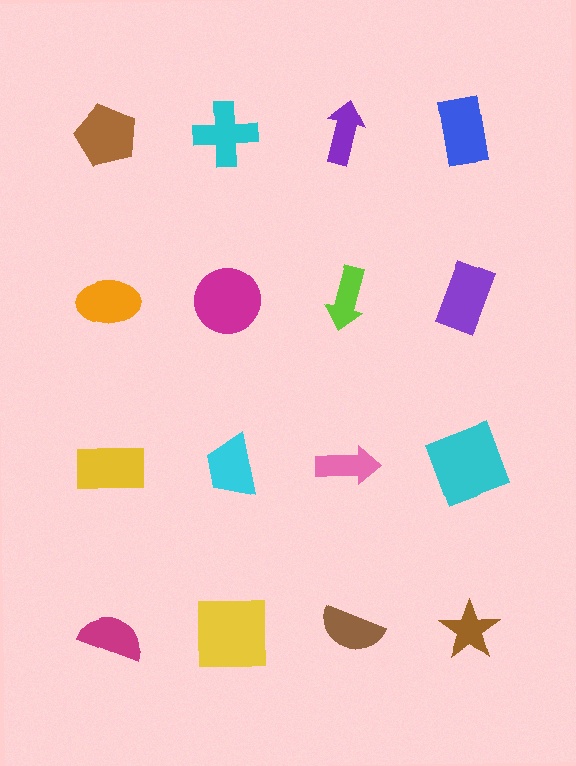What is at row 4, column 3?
A brown semicircle.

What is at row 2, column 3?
A lime arrow.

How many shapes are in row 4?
4 shapes.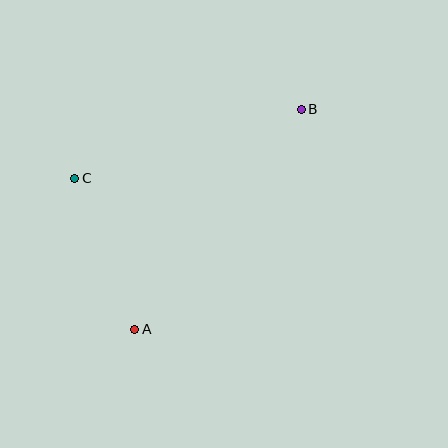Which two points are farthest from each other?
Points A and B are farthest from each other.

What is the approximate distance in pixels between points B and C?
The distance between B and C is approximately 237 pixels.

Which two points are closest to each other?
Points A and C are closest to each other.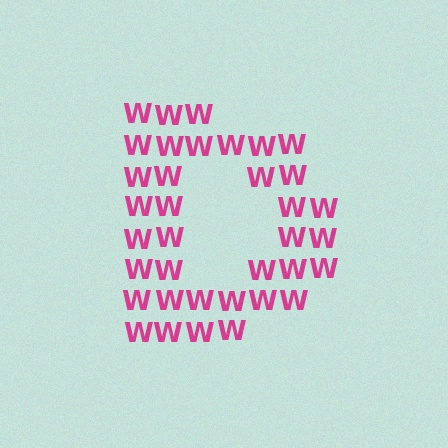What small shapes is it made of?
It is made of small letter W's.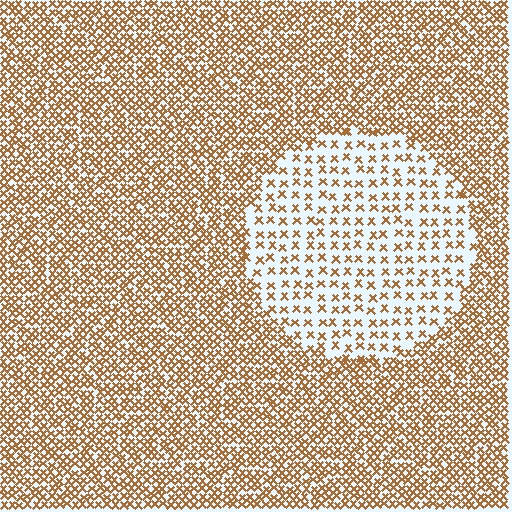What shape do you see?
I see a circle.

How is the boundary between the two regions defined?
The boundary is defined by a change in element density (approximately 2.5x ratio). All elements are the same color, size, and shape.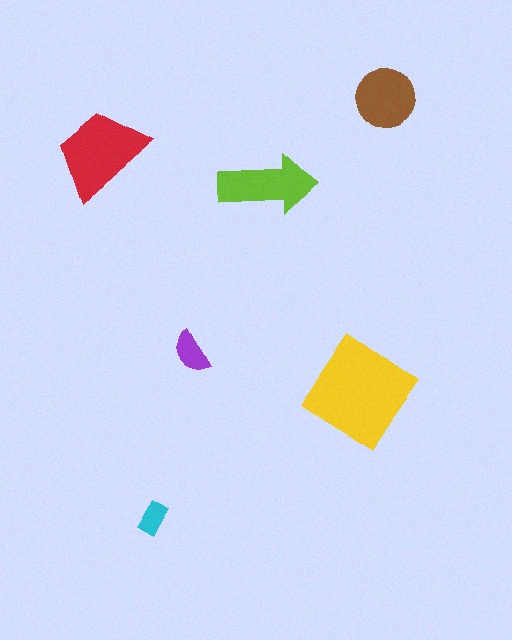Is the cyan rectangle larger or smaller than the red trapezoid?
Smaller.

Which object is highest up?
The brown circle is topmost.